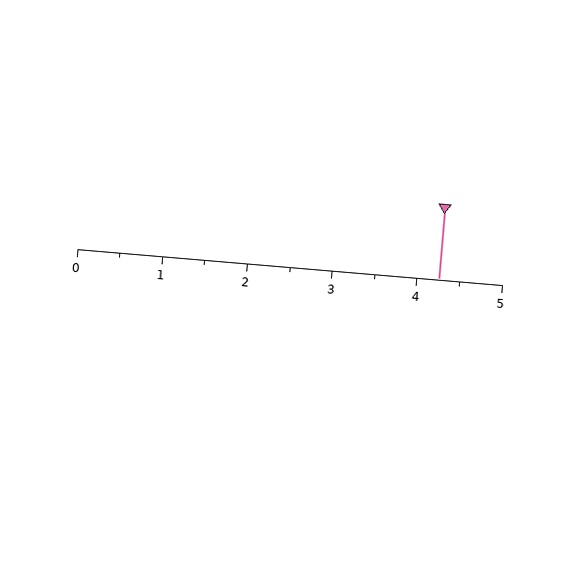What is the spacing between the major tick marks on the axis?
The major ticks are spaced 1 apart.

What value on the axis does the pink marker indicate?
The marker indicates approximately 4.2.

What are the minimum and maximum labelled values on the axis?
The axis runs from 0 to 5.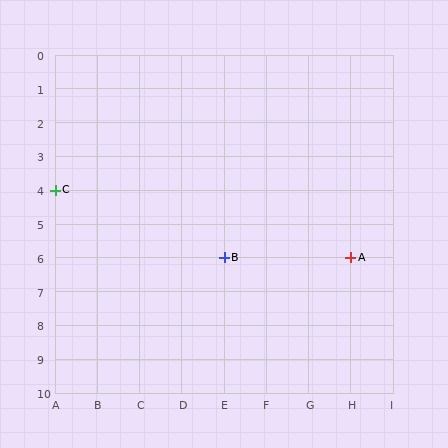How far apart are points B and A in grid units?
Points B and A are 3 columns apart.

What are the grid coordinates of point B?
Point B is at grid coordinates (E, 6).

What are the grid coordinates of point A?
Point A is at grid coordinates (H, 6).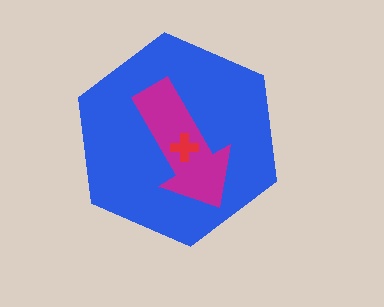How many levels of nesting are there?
3.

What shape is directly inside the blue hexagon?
The magenta arrow.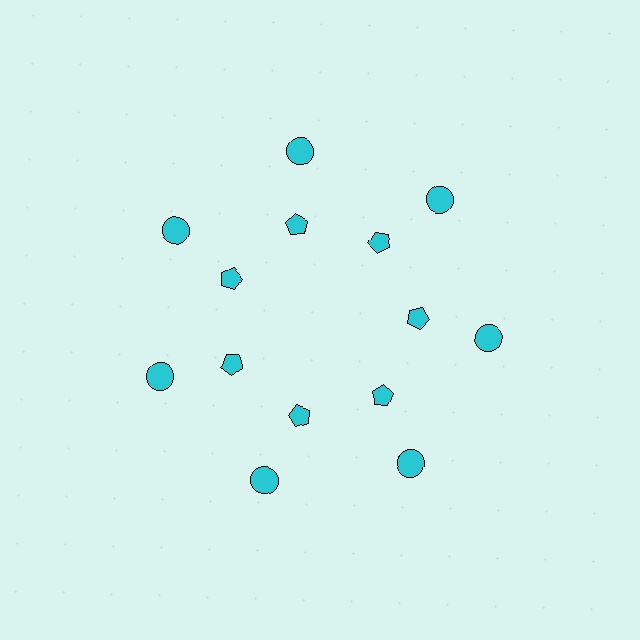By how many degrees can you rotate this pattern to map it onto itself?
The pattern maps onto itself every 51 degrees of rotation.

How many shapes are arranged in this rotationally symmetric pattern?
There are 14 shapes, arranged in 7 groups of 2.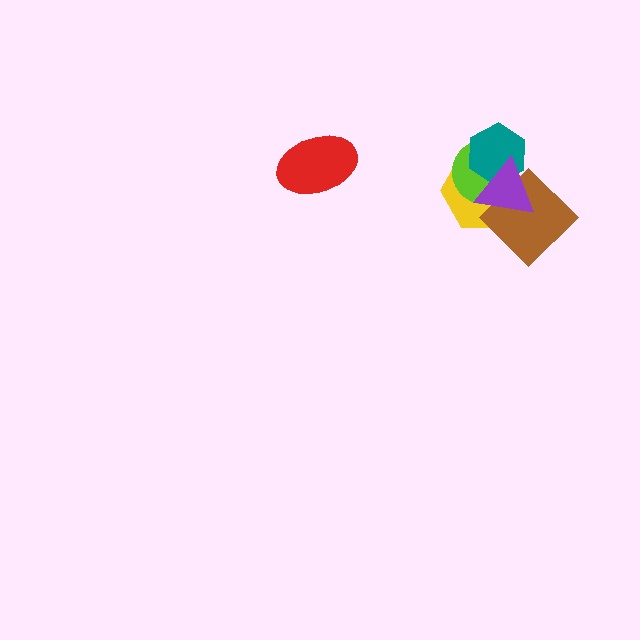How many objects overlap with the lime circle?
4 objects overlap with the lime circle.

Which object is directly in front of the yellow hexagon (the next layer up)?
The lime circle is directly in front of the yellow hexagon.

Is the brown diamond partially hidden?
Yes, it is partially covered by another shape.